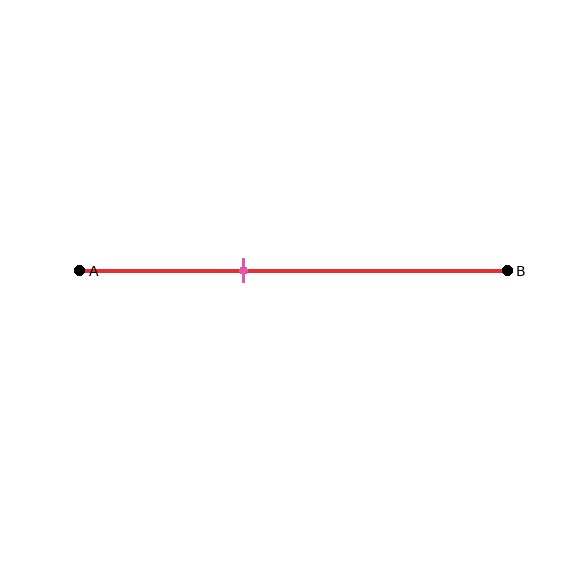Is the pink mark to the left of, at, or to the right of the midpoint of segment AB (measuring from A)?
The pink mark is to the left of the midpoint of segment AB.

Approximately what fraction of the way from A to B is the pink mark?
The pink mark is approximately 40% of the way from A to B.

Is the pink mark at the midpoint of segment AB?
No, the mark is at about 40% from A, not at the 50% midpoint.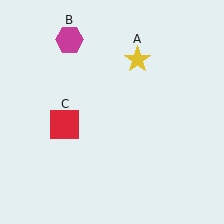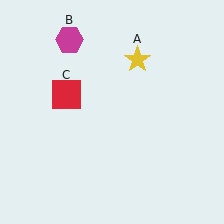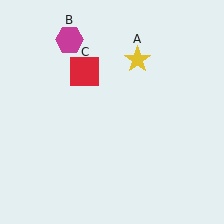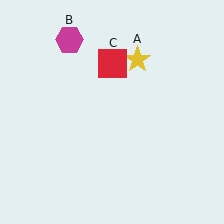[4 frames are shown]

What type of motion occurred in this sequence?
The red square (object C) rotated clockwise around the center of the scene.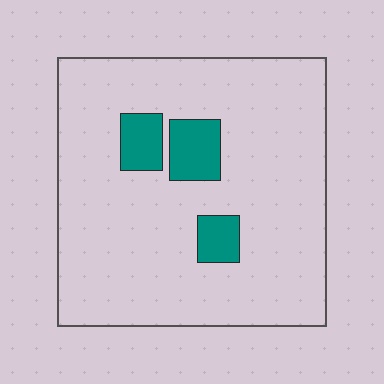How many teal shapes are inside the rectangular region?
3.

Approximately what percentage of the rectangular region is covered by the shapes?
Approximately 10%.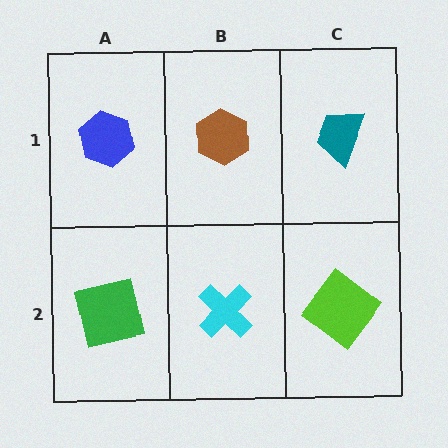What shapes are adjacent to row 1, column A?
A green square (row 2, column A), a brown hexagon (row 1, column B).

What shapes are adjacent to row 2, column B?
A brown hexagon (row 1, column B), a green square (row 2, column A), a lime diamond (row 2, column C).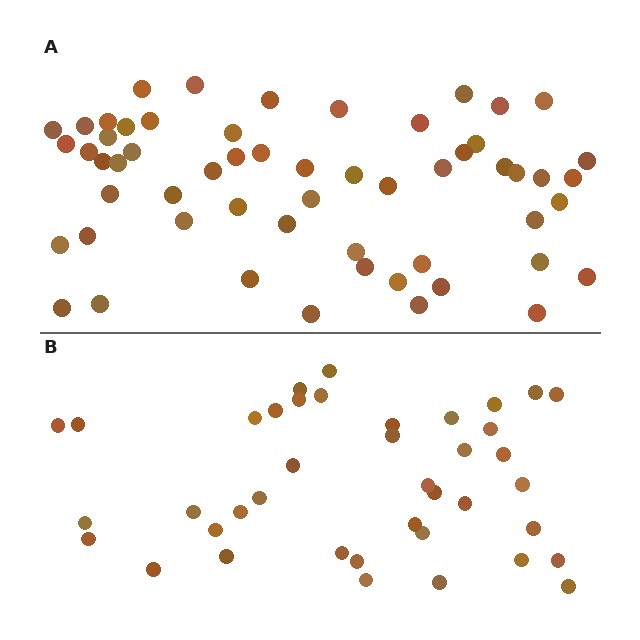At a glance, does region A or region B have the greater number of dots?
Region A (the top region) has more dots.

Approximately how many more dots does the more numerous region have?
Region A has approximately 15 more dots than region B.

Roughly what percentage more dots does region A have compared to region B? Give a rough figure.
About 40% more.